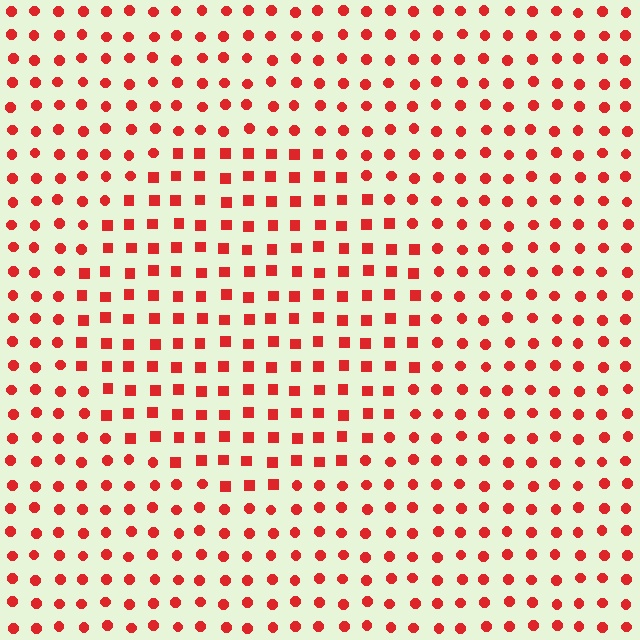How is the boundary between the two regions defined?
The boundary is defined by a change in element shape: squares inside vs. circles outside. All elements share the same color and spacing.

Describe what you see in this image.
The image is filled with small red elements arranged in a uniform grid. A circle-shaped region contains squares, while the surrounding area contains circles. The boundary is defined purely by the change in element shape.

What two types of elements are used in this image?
The image uses squares inside the circle region and circles outside it.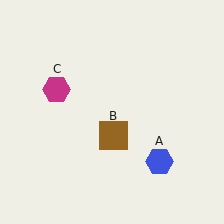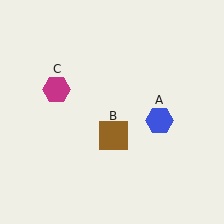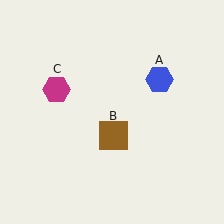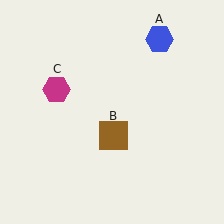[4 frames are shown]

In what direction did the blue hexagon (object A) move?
The blue hexagon (object A) moved up.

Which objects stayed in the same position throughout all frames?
Brown square (object B) and magenta hexagon (object C) remained stationary.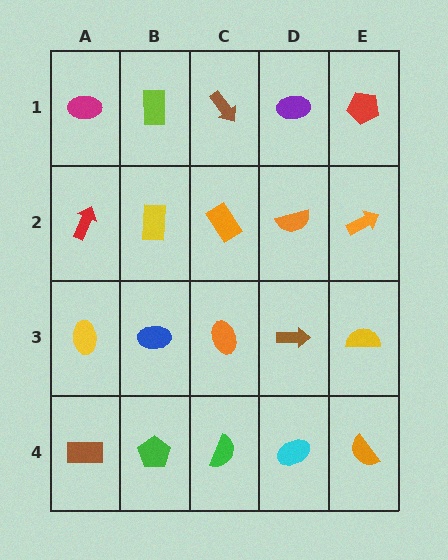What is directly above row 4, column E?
A yellow semicircle.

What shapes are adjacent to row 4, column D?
A brown arrow (row 3, column D), a green semicircle (row 4, column C), an orange semicircle (row 4, column E).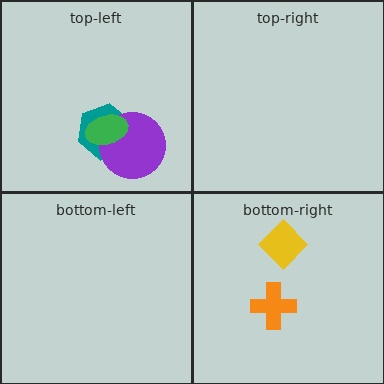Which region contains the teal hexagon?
The top-left region.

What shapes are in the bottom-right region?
The yellow diamond, the orange cross.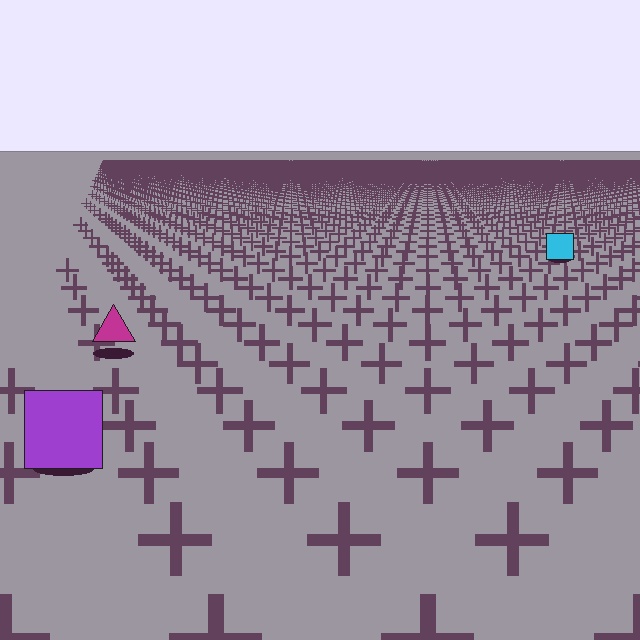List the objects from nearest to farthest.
From nearest to farthest: the purple square, the magenta triangle, the cyan square.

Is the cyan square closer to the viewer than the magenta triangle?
No. The magenta triangle is closer — you can tell from the texture gradient: the ground texture is coarser near it.